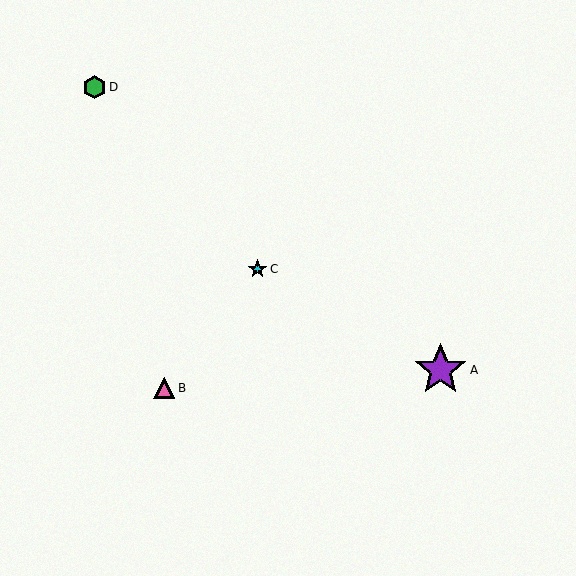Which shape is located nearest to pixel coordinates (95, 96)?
The green hexagon (labeled D) at (95, 87) is nearest to that location.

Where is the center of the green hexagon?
The center of the green hexagon is at (95, 87).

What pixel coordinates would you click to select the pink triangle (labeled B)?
Click at (164, 388) to select the pink triangle B.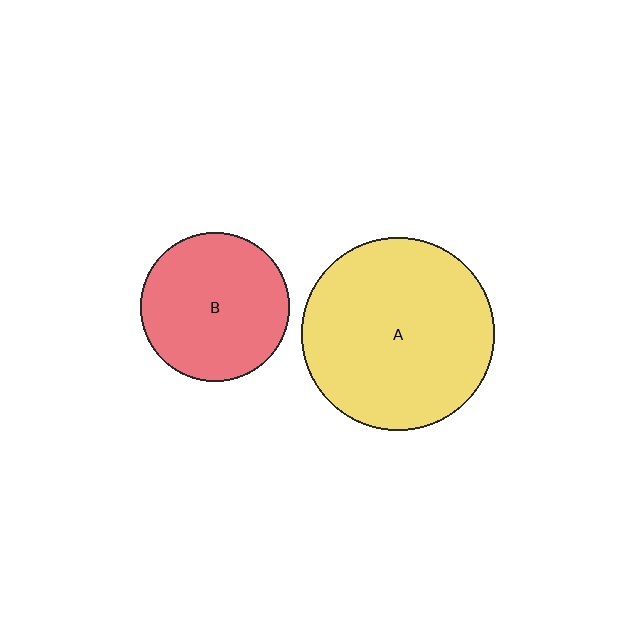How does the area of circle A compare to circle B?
Approximately 1.7 times.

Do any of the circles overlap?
No, none of the circles overlap.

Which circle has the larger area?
Circle A (yellow).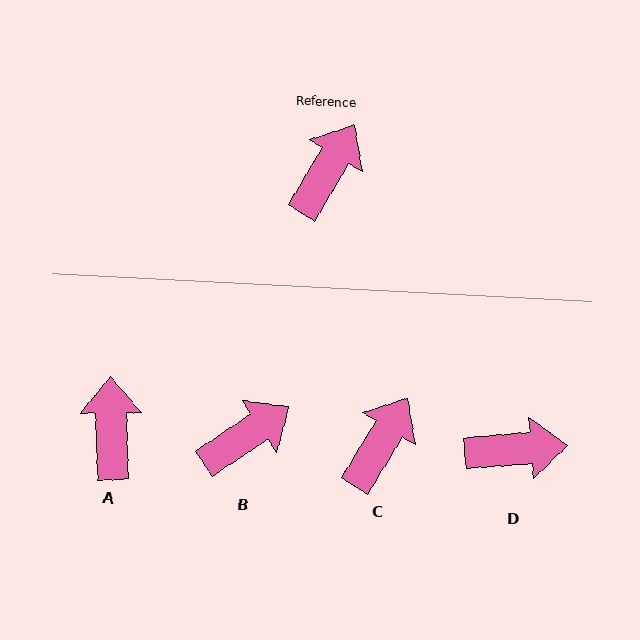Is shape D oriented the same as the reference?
No, it is off by about 54 degrees.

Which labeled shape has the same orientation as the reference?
C.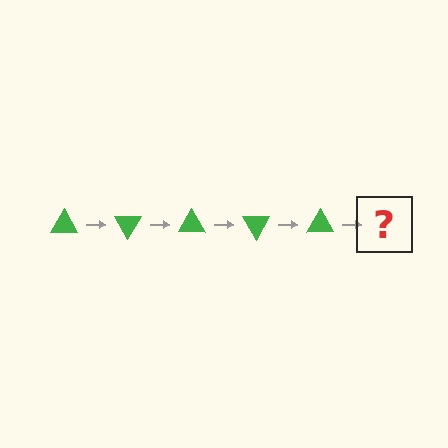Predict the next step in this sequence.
The next step is a green triangle rotated 300 degrees.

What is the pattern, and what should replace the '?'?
The pattern is that the triangle rotates 60 degrees each step. The '?' should be a green triangle rotated 300 degrees.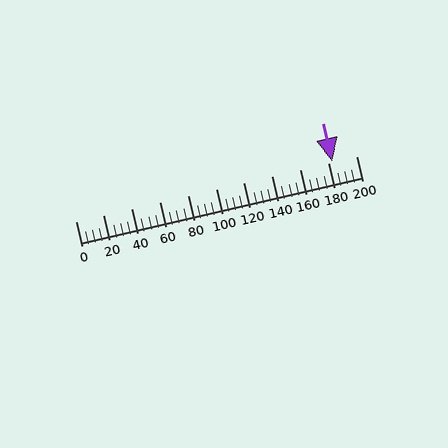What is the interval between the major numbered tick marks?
The major tick marks are spaced 20 units apart.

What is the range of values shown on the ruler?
The ruler shows values from 0 to 200.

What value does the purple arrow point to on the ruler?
The purple arrow points to approximately 183.